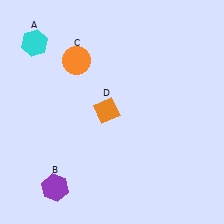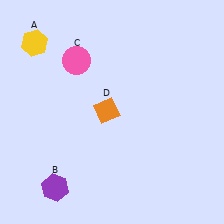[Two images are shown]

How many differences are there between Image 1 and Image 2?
There are 2 differences between the two images.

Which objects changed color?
A changed from cyan to yellow. C changed from orange to pink.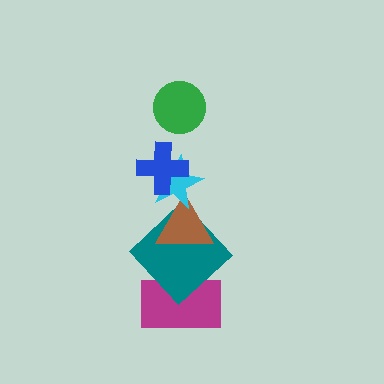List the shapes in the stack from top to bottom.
From top to bottom: the green circle, the blue cross, the cyan star, the brown triangle, the teal diamond, the magenta rectangle.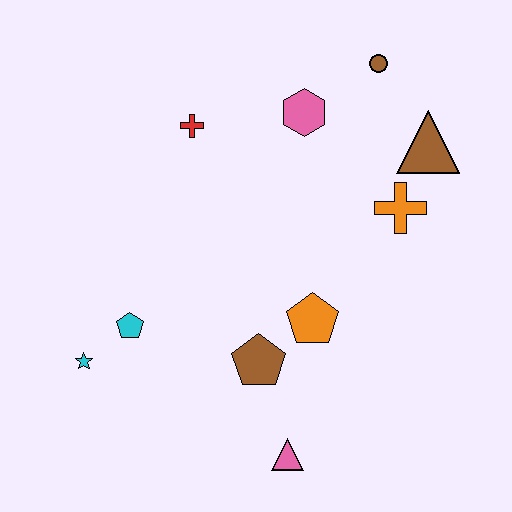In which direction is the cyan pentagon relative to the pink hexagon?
The cyan pentagon is below the pink hexagon.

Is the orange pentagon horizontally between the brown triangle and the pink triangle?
Yes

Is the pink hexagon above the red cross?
Yes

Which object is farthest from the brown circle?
The cyan star is farthest from the brown circle.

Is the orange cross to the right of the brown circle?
Yes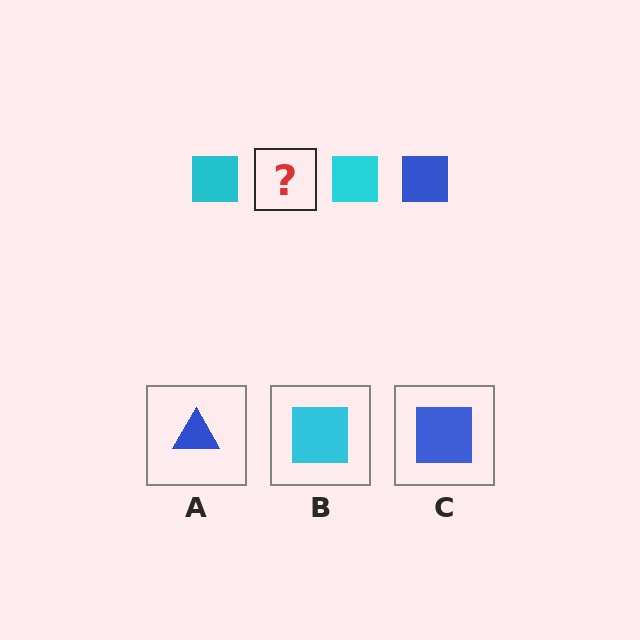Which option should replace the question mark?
Option C.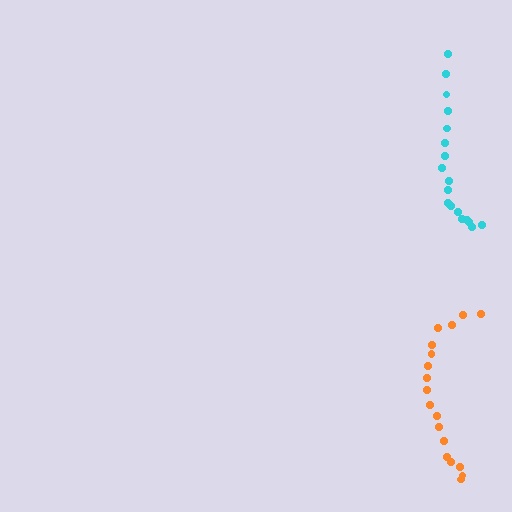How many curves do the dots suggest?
There are 2 distinct paths.